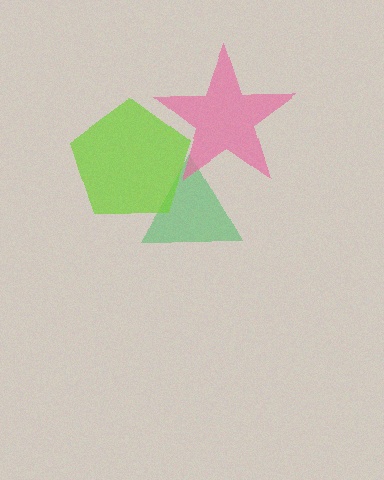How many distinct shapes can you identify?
There are 3 distinct shapes: a green triangle, a pink star, a lime pentagon.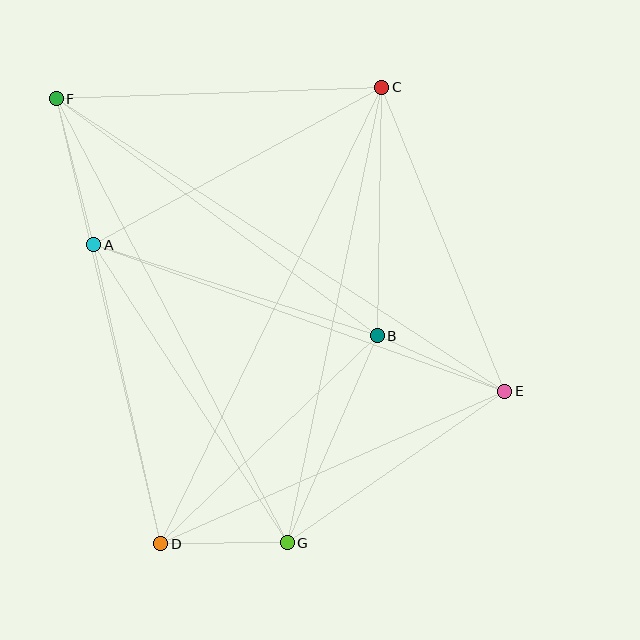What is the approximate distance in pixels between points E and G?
The distance between E and G is approximately 265 pixels.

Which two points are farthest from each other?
Points E and F are farthest from each other.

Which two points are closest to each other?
Points D and G are closest to each other.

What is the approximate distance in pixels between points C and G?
The distance between C and G is approximately 466 pixels.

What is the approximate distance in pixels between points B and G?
The distance between B and G is approximately 226 pixels.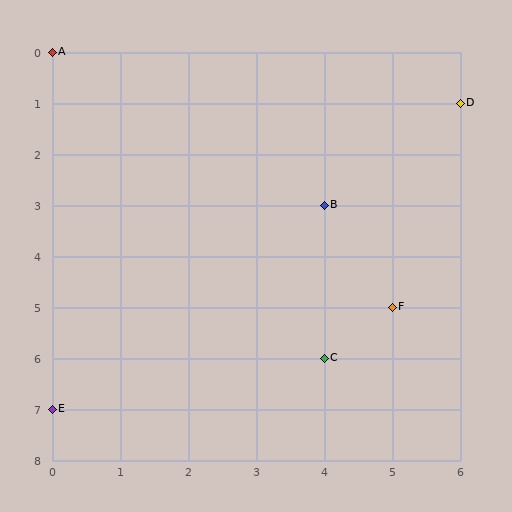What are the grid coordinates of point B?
Point B is at grid coordinates (4, 3).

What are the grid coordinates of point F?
Point F is at grid coordinates (5, 5).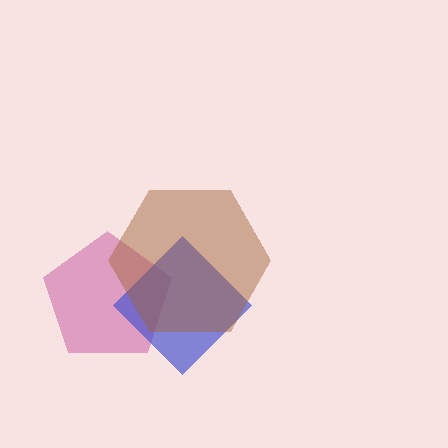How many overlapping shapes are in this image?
There are 3 overlapping shapes in the image.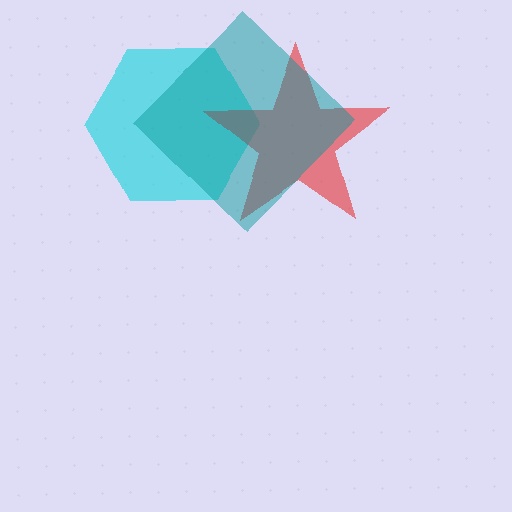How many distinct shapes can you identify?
There are 3 distinct shapes: a cyan hexagon, a red star, a teal diamond.